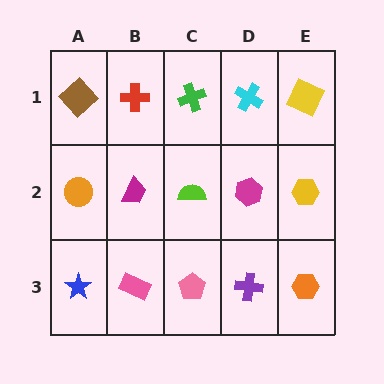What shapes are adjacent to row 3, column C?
A lime semicircle (row 2, column C), a pink rectangle (row 3, column B), a purple cross (row 3, column D).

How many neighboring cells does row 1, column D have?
3.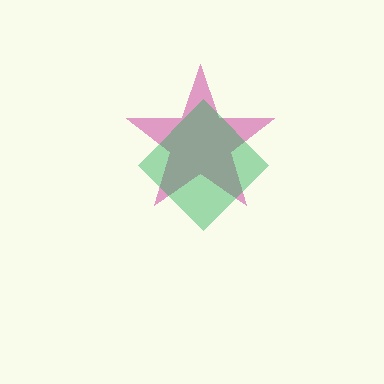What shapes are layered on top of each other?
The layered shapes are: a magenta star, a green diamond.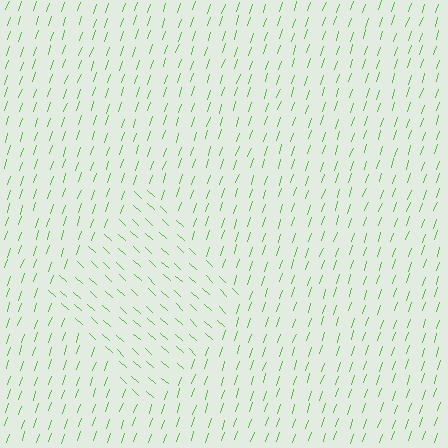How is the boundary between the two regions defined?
The boundary is defined purely by a change in line orientation (approximately 66 degrees difference). All lines are the same color and thickness.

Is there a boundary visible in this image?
Yes, there is a texture boundary formed by a change in line orientation.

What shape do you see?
I see a diamond.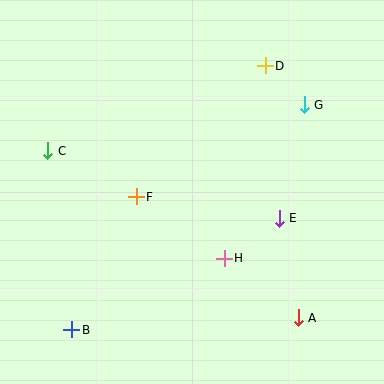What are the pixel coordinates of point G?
Point G is at (304, 105).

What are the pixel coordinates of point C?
Point C is at (48, 151).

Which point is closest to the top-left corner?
Point C is closest to the top-left corner.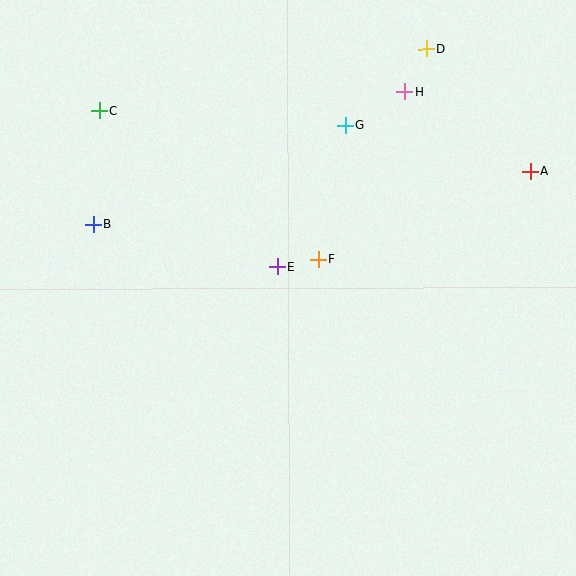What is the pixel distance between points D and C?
The distance between D and C is 332 pixels.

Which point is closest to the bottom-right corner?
Point A is closest to the bottom-right corner.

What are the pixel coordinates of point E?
Point E is at (277, 267).